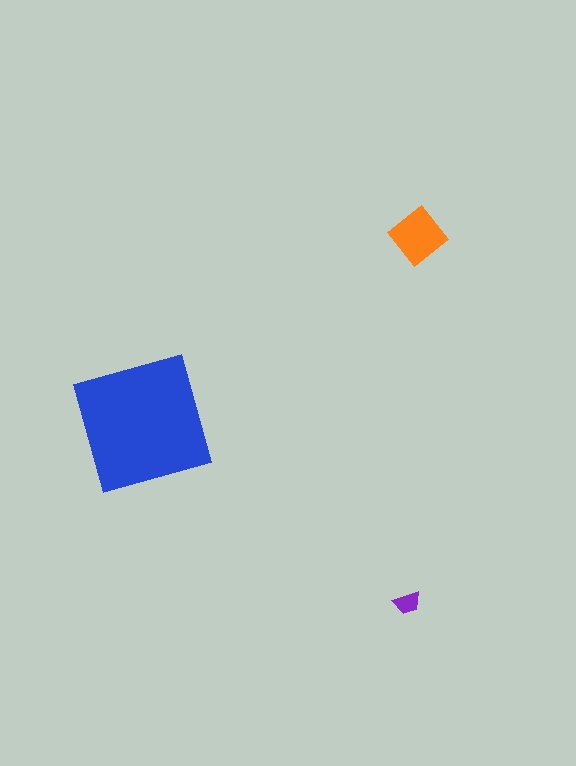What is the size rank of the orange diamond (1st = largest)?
2nd.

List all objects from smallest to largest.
The purple trapezoid, the orange diamond, the blue square.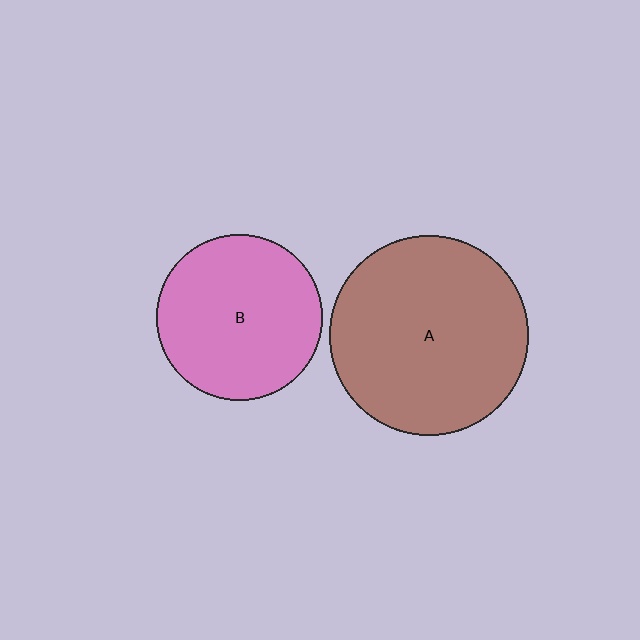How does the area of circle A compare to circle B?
Approximately 1.4 times.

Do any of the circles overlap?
No, none of the circles overlap.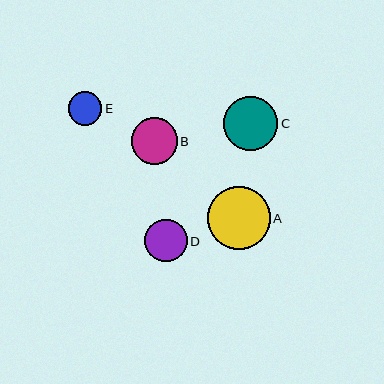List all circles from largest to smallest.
From largest to smallest: A, C, B, D, E.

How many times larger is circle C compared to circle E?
Circle C is approximately 1.6 times the size of circle E.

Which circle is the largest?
Circle A is the largest with a size of approximately 63 pixels.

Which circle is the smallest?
Circle E is the smallest with a size of approximately 33 pixels.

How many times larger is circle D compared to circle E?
Circle D is approximately 1.3 times the size of circle E.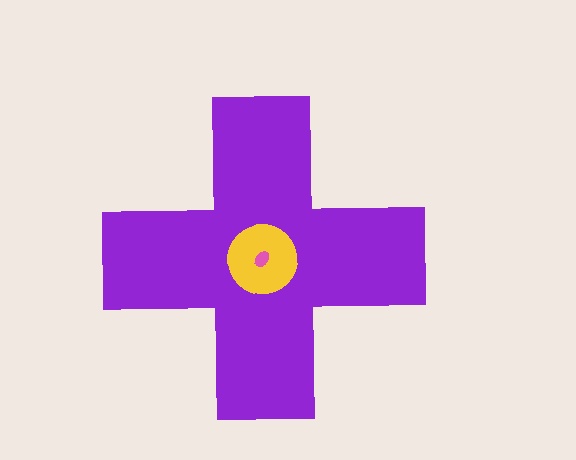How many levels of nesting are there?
3.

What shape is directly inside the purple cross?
The yellow circle.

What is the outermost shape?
The purple cross.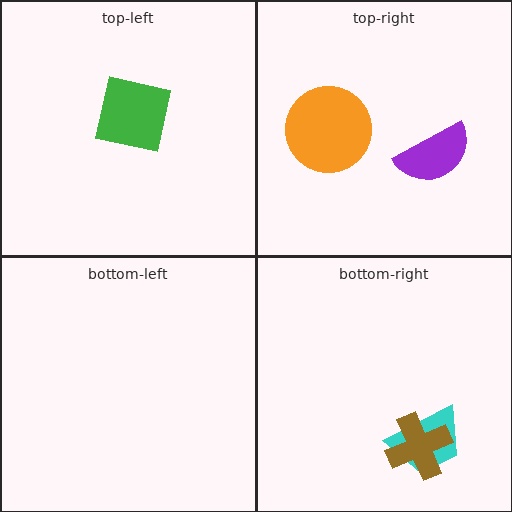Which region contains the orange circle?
The top-right region.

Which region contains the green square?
The top-left region.